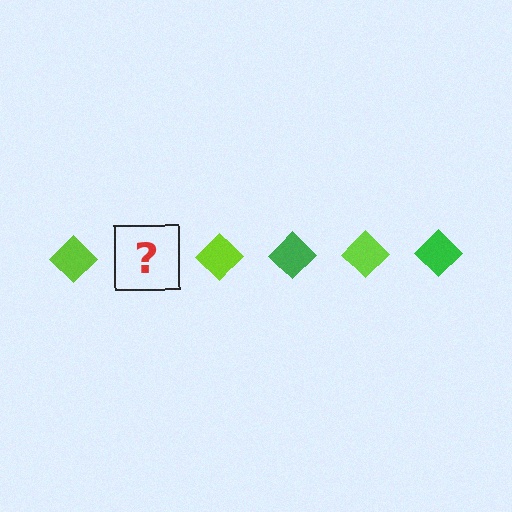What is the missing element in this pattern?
The missing element is a green diamond.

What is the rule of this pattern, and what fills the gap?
The rule is that the pattern cycles through lime, green diamonds. The gap should be filled with a green diamond.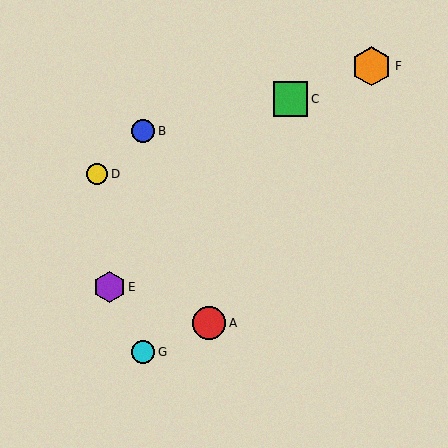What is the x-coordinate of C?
Object C is at x≈291.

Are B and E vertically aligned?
No, B is at x≈143 and E is at x≈109.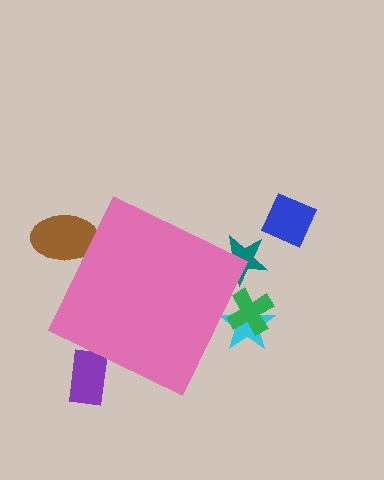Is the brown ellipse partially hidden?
Yes, the brown ellipse is partially hidden behind the pink diamond.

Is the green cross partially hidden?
Yes, the green cross is partially hidden behind the pink diamond.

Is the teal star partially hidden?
Yes, the teal star is partially hidden behind the pink diamond.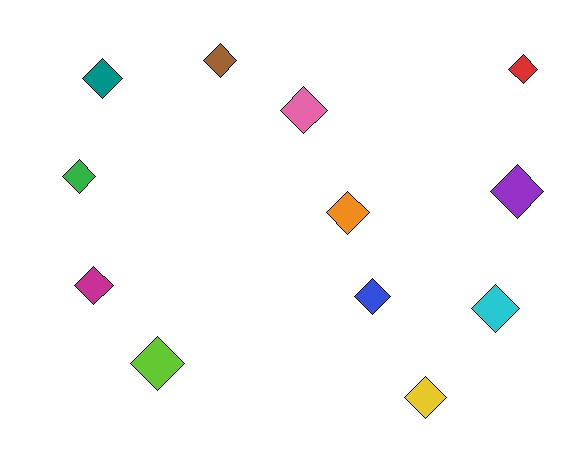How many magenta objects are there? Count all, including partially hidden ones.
There is 1 magenta object.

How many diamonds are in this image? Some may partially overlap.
There are 12 diamonds.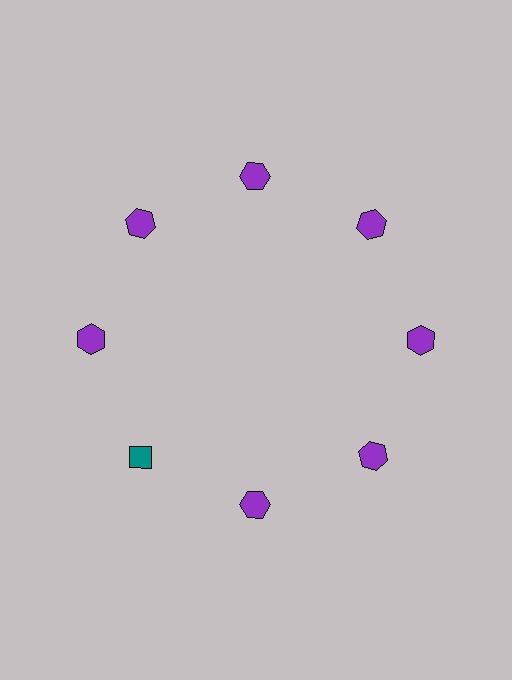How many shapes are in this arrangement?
There are 8 shapes arranged in a ring pattern.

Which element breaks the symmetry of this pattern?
The teal diamond at roughly the 8 o'clock position breaks the symmetry. All other shapes are purple hexagons.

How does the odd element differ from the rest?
It differs in both color (teal instead of purple) and shape (diamond instead of hexagon).